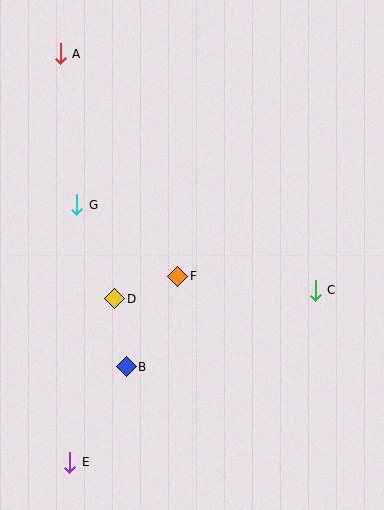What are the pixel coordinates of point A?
Point A is at (60, 54).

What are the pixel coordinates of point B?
Point B is at (126, 367).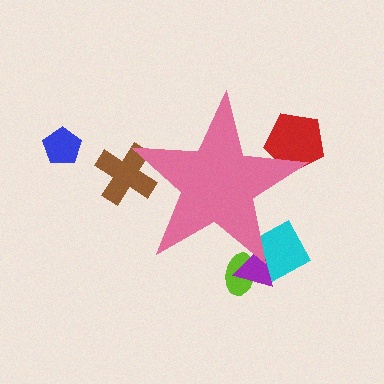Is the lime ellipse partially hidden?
Yes, the lime ellipse is partially hidden behind the pink star.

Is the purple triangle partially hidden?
Yes, the purple triangle is partially hidden behind the pink star.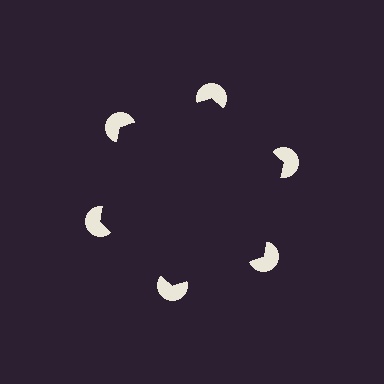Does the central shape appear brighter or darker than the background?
It typically appears slightly darker than the background, even though no actual brightness change is drawn.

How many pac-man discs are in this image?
There are 6 — one at each vertex of the illusory hexagon.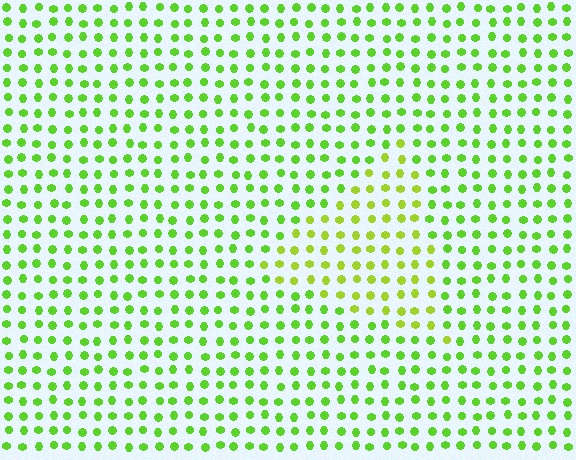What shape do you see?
I see a triangle.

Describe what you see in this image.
The image is filled with small lime elements in a uniform arrangement. A triangle-shaped region is visible where the elements are tinted to a slightly different hue, forming a subtle color boundary.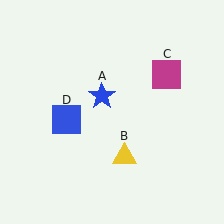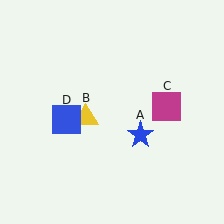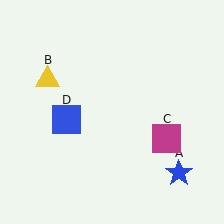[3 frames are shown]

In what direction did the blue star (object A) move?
The blue star (object A) moved down and to the right.